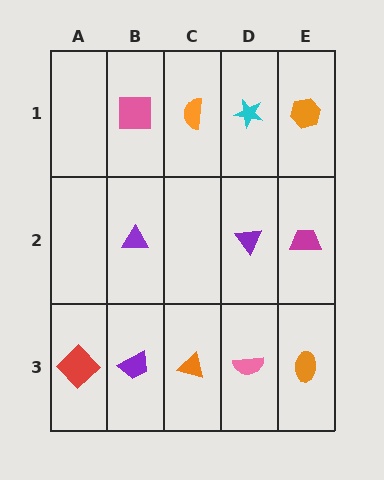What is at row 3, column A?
A red diamond.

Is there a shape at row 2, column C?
No, that cell is empty.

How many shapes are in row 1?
4 shapes.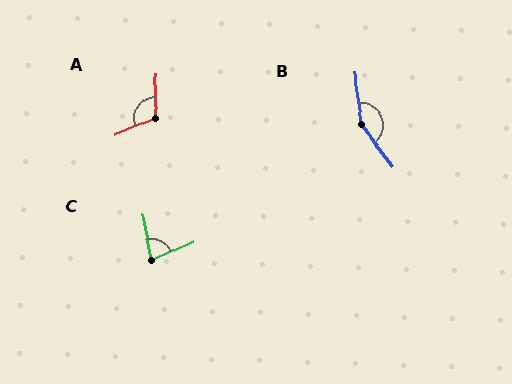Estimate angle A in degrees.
Approximately 111 degrees.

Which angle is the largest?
B, at approximately 151 degrees.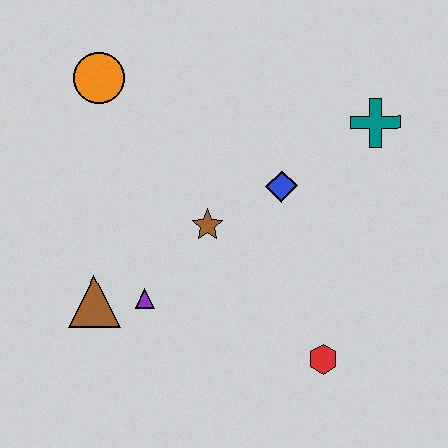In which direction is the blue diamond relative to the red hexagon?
The blue diamond is above the red hexagon.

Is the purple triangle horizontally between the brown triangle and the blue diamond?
Yes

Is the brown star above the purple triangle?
Yes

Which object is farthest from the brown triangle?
The teal cross is farthest from the brown triangle.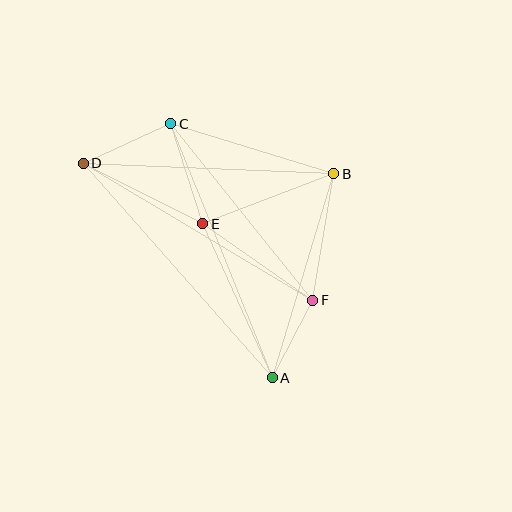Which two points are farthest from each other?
Points A and D are farthest from each other.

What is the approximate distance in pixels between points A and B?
The distance between A and B is approximately 213 pixels.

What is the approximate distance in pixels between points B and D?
The distance between B and D is approximately 251 pixels.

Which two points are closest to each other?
Points A and F are closest to each other.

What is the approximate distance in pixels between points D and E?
The distance between D and E is approximately 134 pixels.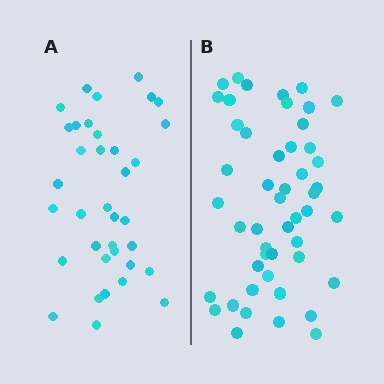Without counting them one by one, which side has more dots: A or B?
Region B (the right region) has more dots.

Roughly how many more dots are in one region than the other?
Region B has approximately 15 more dots than region A.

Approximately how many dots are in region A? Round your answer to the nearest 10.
About 40 dots. (The exact count is 36, which rounds to 40.)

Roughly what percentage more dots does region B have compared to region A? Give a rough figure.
About 35% more.